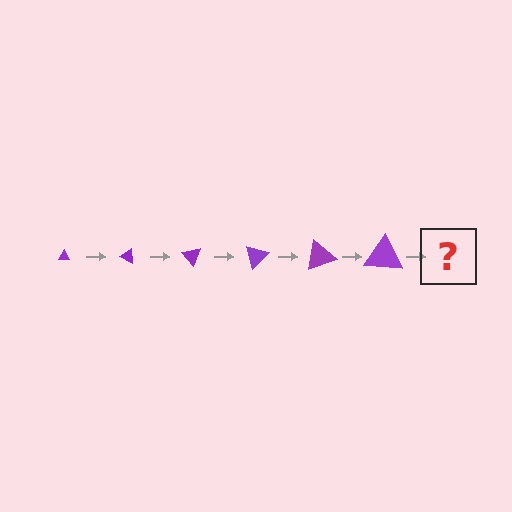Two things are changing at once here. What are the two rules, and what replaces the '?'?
The two rules are that the triangle grows larger each step and it rotates 25 degrees each step. The '?' should be a triangle, larger than the previous one and rotated 150 degrees from the start.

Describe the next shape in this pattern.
It should be a triangle, larger than the previous one and rotated 150 degrees from the start.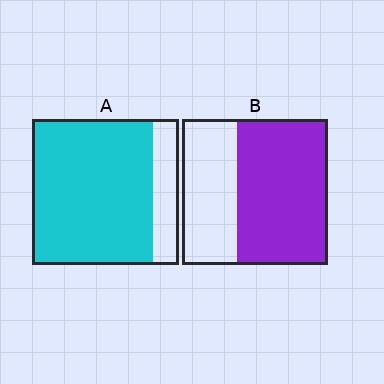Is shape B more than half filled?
Yes.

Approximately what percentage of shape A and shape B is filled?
A is approximately 80% and B is approximately 60%.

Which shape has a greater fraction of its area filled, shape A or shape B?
Shape A.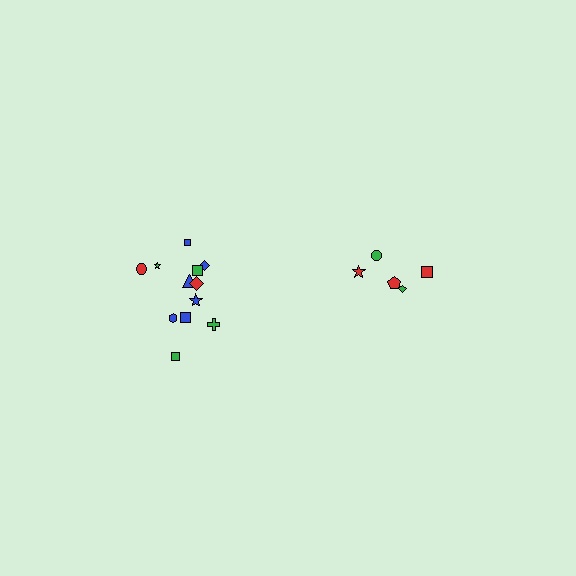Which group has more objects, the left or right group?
The left group.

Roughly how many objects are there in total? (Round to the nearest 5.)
Roughly 15 objects in total.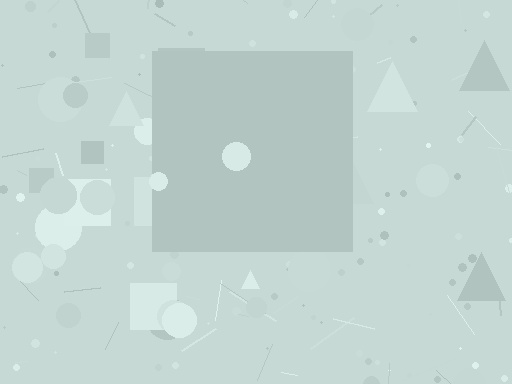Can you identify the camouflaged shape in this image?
The camouflaged shape is a square.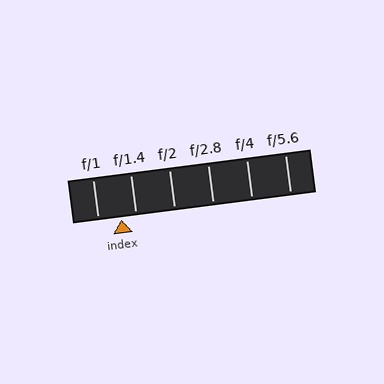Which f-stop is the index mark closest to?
The index mark is closest to f/1.4.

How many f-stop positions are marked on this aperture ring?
There are 6 f-stop positions marked.